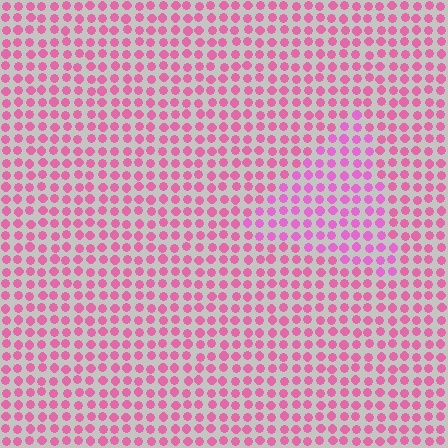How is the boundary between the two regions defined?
The boundary is defined purely by a slight shift in hue (about 21 degrees). Spacing, size, and orientation are identical on both sides.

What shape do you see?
I see a triangle.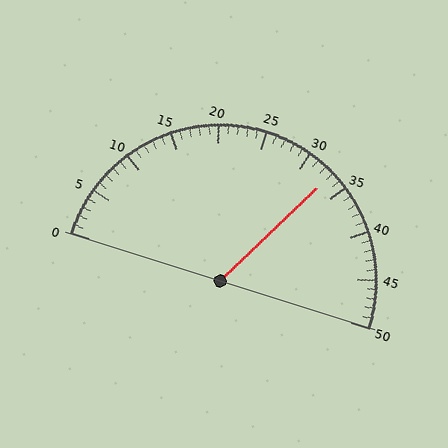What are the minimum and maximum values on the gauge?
The gauge ranges from 0 to 50.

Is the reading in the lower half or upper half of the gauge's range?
The reading is in the upper half of the range (0 to 50).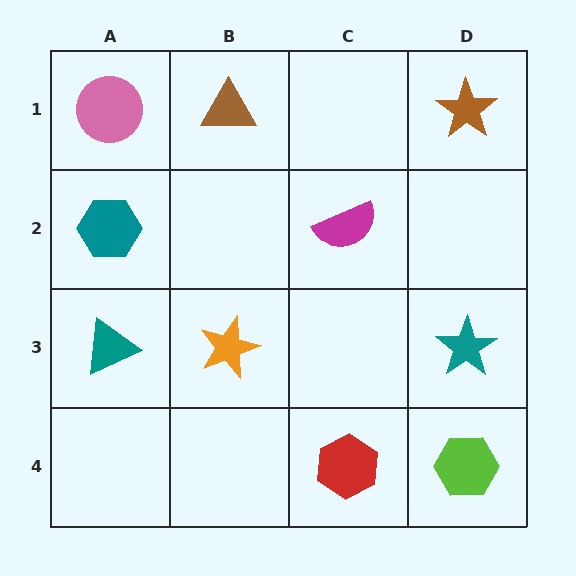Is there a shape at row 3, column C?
No, that cell is empty.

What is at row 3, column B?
An orange star.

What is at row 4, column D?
A lime hexagon.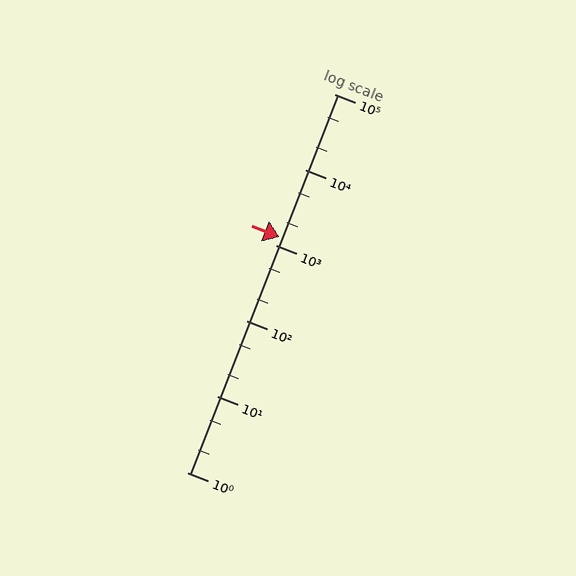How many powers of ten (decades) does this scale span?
The scale spans 5 decades, from 1 to 100000.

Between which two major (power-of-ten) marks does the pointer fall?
The pointer is between 1000 and 10000.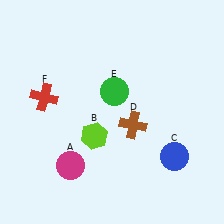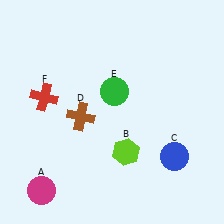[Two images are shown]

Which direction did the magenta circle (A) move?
The magenta circle (A) moved left.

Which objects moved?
The objects that moved are: the magenta circle (A), the lime hexagon (B), the brown cross (D).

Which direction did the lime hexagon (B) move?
The lime hexagon (B) moved right.